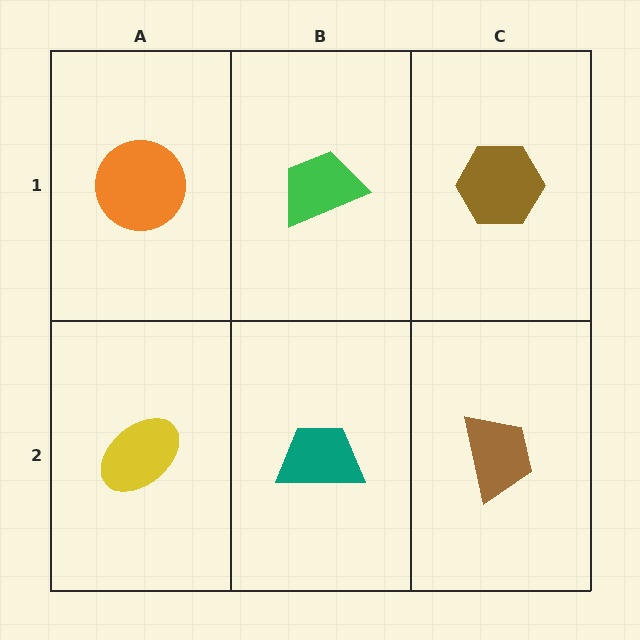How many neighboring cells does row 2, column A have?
2.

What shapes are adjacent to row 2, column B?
A green trapezoid (row 1, column B), a yellow ellipse (row 2, column A), a brown trapezoid (row 2, column C).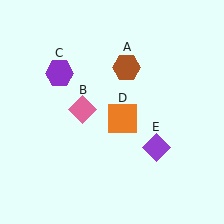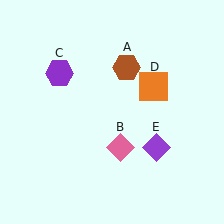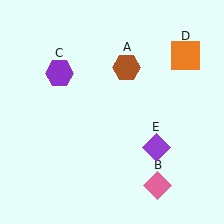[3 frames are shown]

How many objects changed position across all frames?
2 objects changed position: pink diamond (object B), orange square (object D).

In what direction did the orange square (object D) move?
The orange square (object D) moved up and to the right.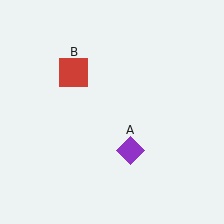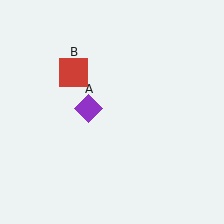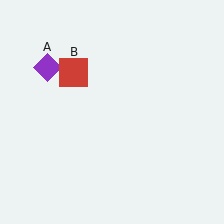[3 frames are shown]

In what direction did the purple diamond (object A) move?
The purple diamond (object A) moved up and to the left.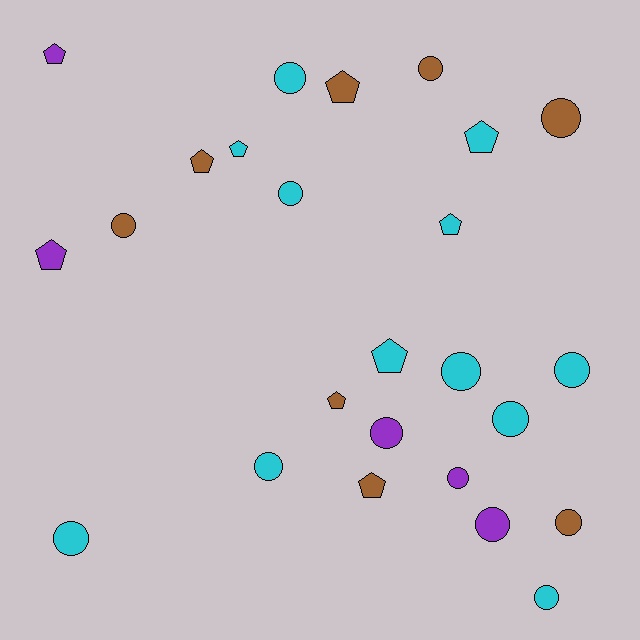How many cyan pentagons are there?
There are 4 cyan pentagons.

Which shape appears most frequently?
Circle, with 15 objects.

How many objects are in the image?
There are 25 objects.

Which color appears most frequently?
Cyan, with 12 objects.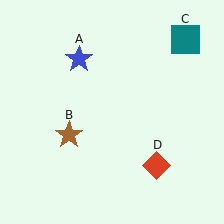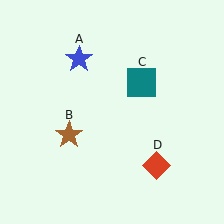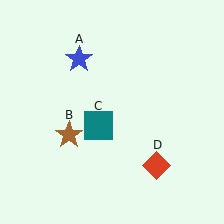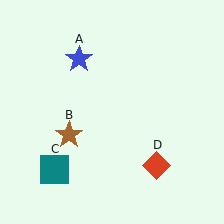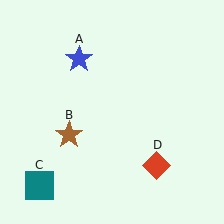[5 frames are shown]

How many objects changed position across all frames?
1 object changed position: teal square (object C).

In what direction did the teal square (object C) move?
The teal square (object C) moved down and to the left.